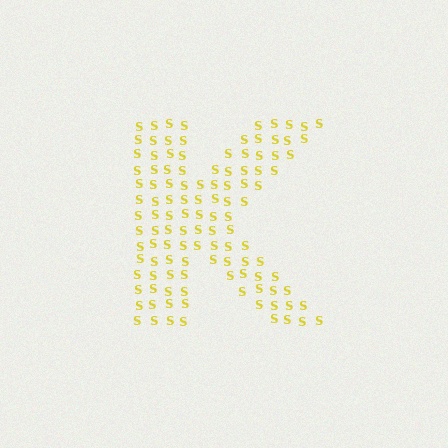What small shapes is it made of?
It is made of small letter S's.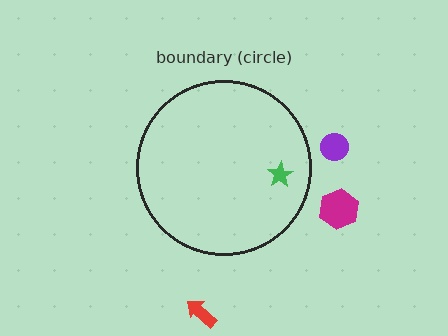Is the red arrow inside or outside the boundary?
Outside.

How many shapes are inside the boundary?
1 inside, 3 outside.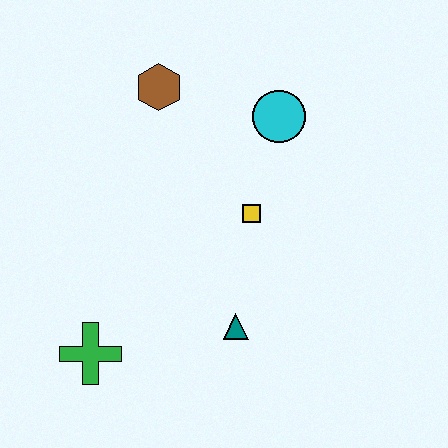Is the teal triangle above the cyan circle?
No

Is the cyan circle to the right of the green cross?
Yes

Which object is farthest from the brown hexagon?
The green cross is farthest from the brown hexagon.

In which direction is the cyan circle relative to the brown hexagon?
The cyan circle is to the right of the brown hexagon.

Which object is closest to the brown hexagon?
The cyan circle is closest to the brown hexagon.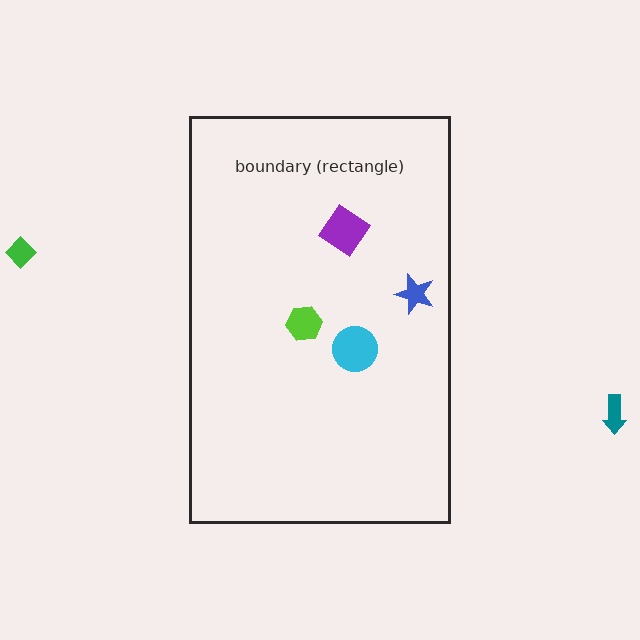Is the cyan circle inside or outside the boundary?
Inside.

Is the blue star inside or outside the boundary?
Inside.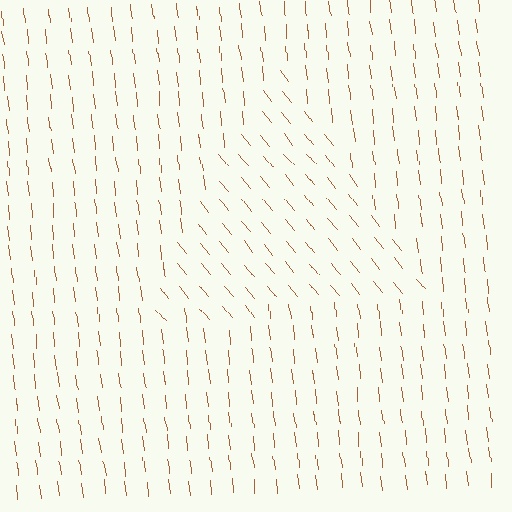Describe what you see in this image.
The image is filled with small brown line segments. A triangle region in the image has lines oriented differently from the surrounding lines, creating a visible texture boundary.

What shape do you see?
I see a triangle.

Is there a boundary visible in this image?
Yes, there is a texture boundary formed by a change in line orientation.